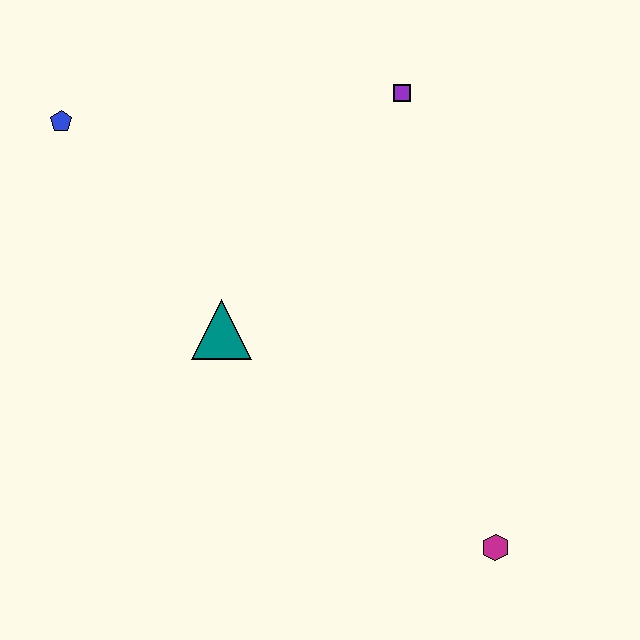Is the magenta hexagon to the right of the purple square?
Yes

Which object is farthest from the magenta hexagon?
The blue pentagon is farthest from the magenta hexagon.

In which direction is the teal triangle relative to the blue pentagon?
The teal triangle is below the blue pentagon.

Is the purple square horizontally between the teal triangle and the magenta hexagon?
Yes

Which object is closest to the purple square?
The teal triangle is closest to the purple square.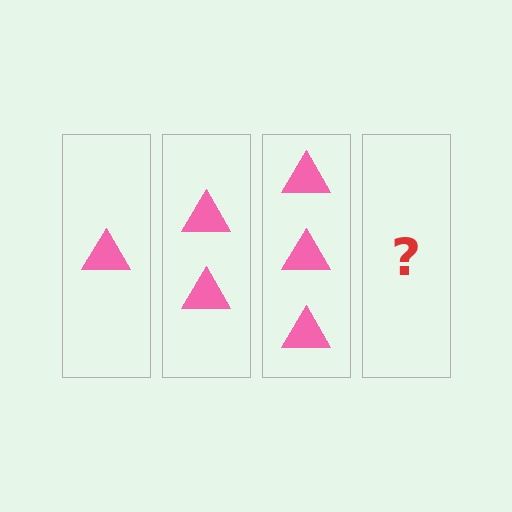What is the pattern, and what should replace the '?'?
The pattern is that each step adds one more triangle. The '?' should be 4 triangles.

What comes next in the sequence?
The next element should be 4 triangles.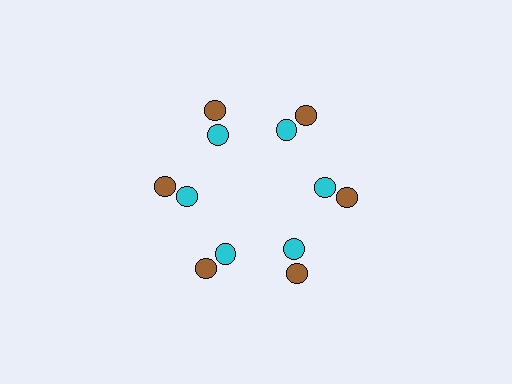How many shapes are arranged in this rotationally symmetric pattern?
There are 12 shapes, arranged in 6 groups of 2.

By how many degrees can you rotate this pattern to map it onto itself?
The pattern maps onto itself every 60 degrees of rotation.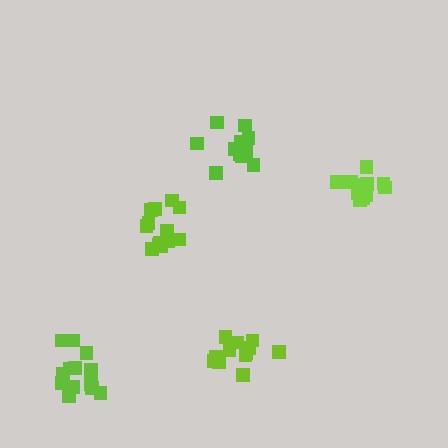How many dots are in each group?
Group 1: 12 dots, Group 2: 12 dots, Group 3: 12 dots, Group 4: 14 dots, Group 5: 13 dots (63 total).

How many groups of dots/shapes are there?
There are 5 groups.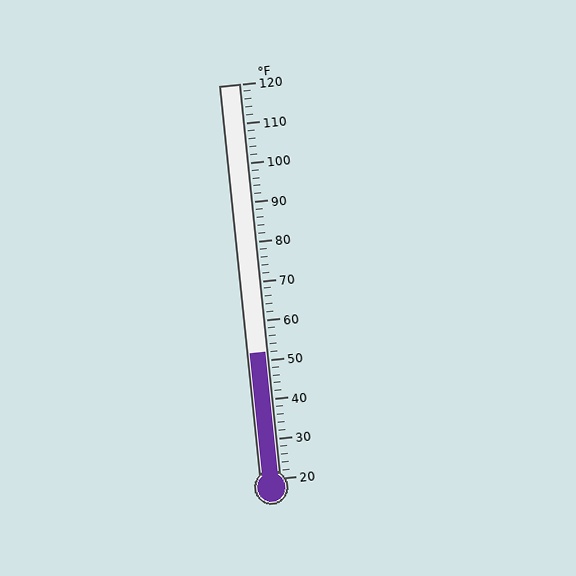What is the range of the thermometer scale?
The thermometer scale ranges from 20°F to 120°F.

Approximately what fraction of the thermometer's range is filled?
The thermometer is filled to approximately 30% of its range.